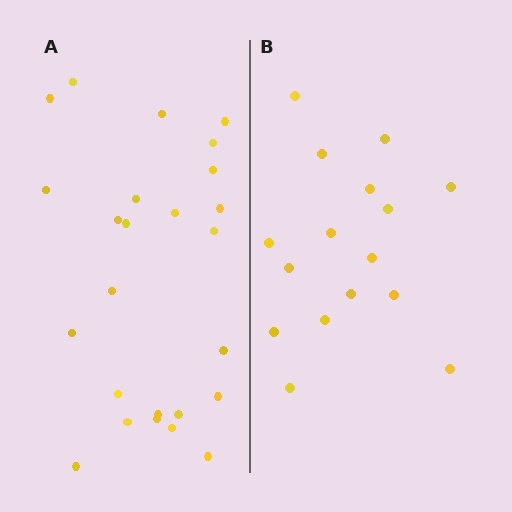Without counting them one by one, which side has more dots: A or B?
Region A (the left region) has more dots.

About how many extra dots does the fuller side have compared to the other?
Region A has roughly 8 or so more dots than region B.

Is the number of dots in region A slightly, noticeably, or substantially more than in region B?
Region A has substantially more. The ratio is roughly 1.6 to 1.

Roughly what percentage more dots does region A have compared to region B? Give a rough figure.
About 55% more.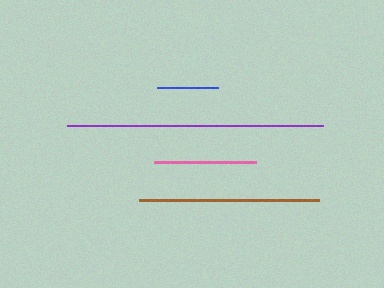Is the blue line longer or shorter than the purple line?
The purple line is longer than the blue line.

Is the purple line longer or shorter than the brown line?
The purple line is longer than the brown line.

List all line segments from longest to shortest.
From longest to shortest: purple, brown, pink, blue.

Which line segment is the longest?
The purple line is the longest at approximately 257 pixels.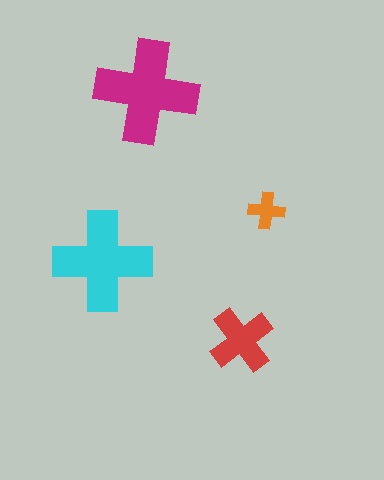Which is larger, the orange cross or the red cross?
The red one.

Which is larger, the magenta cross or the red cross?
The magenta one.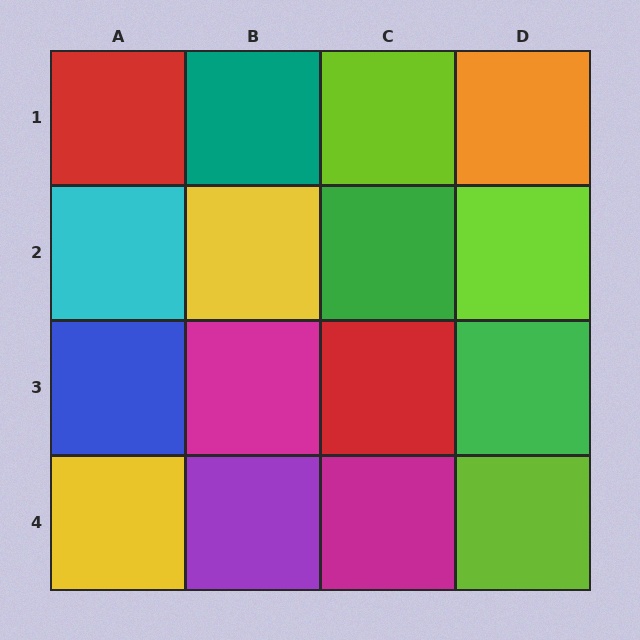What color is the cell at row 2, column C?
Green.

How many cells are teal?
1 cell is teal.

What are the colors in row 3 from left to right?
Blue, magenta, red, green.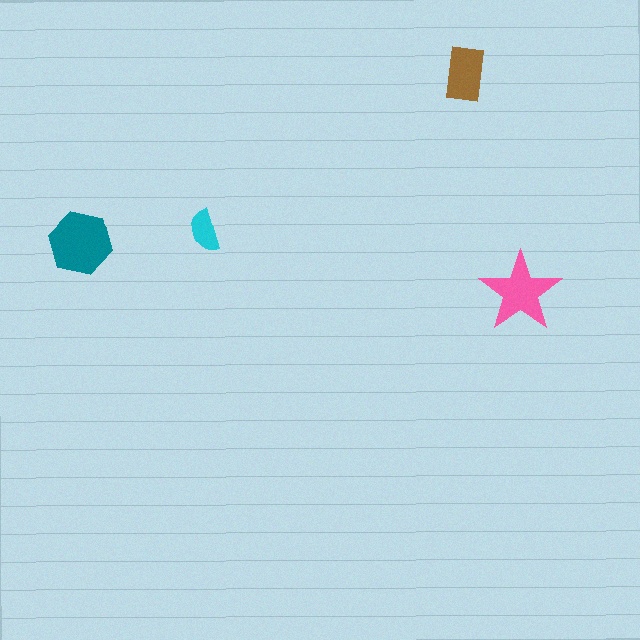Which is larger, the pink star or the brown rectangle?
The pink star.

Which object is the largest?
The teal hexagon.